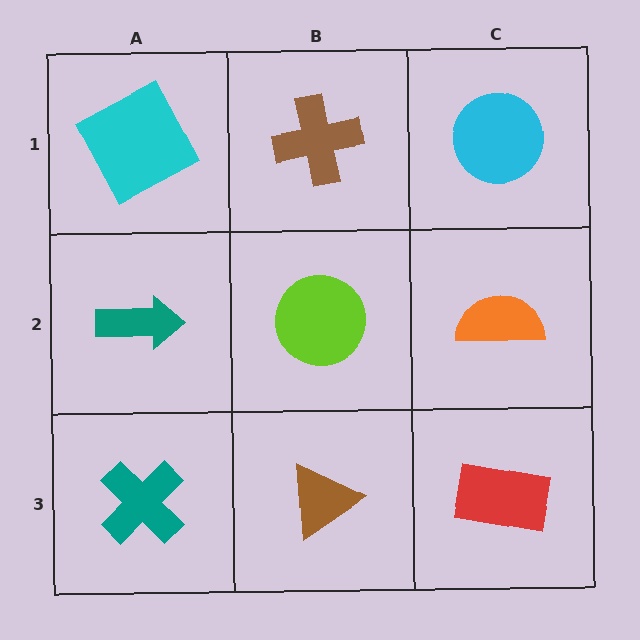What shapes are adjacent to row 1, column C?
An orange semicircle (row 2, column C), a brown cross (row 1, column B).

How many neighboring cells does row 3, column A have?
2.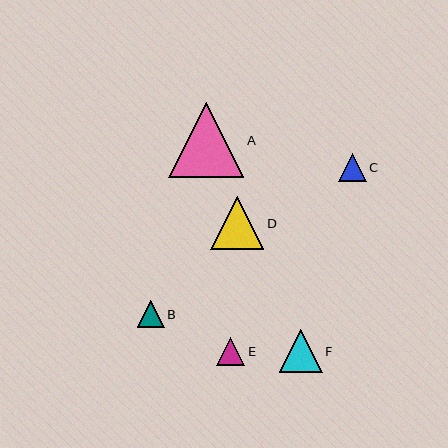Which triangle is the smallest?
Triangle B is the smallest with a size of approximately 27 pixels.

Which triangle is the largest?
Triangle A is the largest with a size of approximately 75 pixels.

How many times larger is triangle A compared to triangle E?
Triangle A is approximately 2.6 times the size of triangle E.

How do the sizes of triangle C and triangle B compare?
Triangle C and triangle B are approximately the same size.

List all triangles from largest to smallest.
From largest to smallest: A, D, F, E, C, B.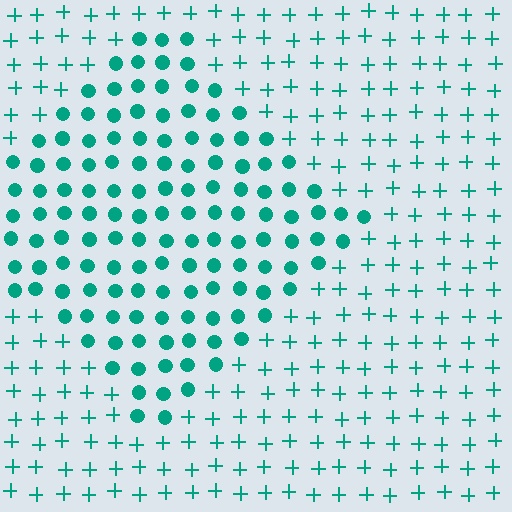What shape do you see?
I see a diamond.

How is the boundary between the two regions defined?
The boundary is defined by a change in element shape: circles inside vs. plus signs outside. All elements share the same color and spacing.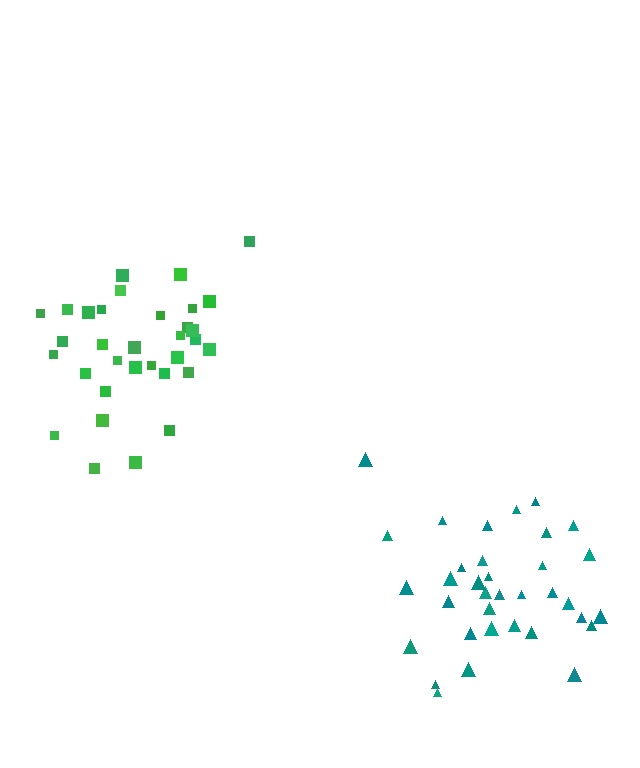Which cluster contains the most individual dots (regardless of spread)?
Teal (35).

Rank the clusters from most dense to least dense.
green, teal.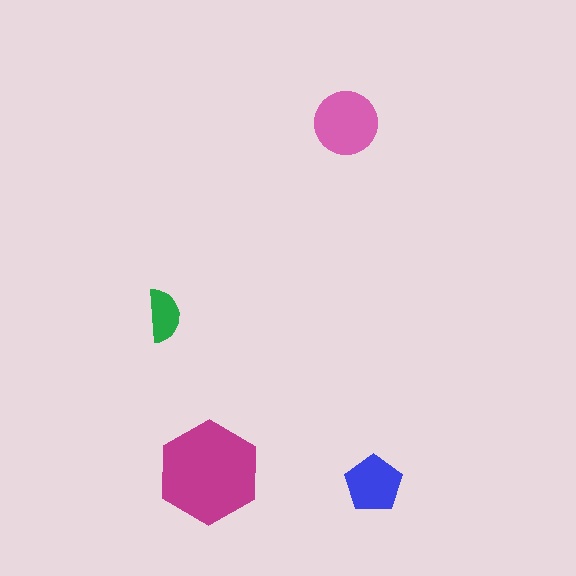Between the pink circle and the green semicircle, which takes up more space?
The pink circle.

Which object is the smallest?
The green semicircle.